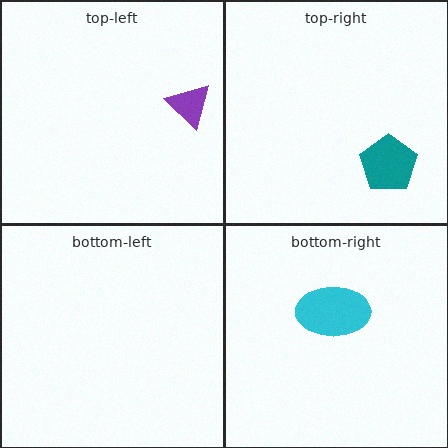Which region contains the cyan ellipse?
The bottom-right region.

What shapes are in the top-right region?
The teal pentagon.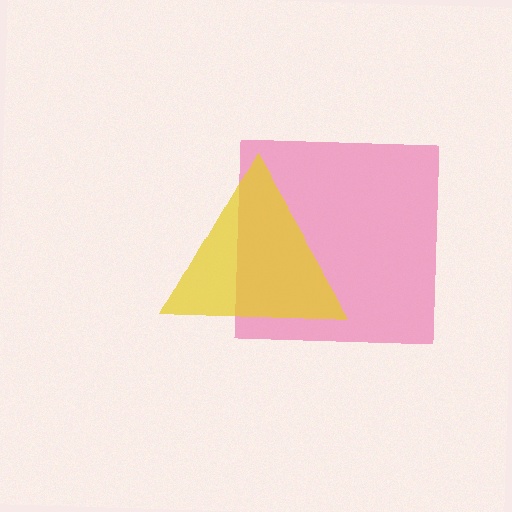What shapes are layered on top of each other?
The layered shapes are: a pink square, a yellow triangle.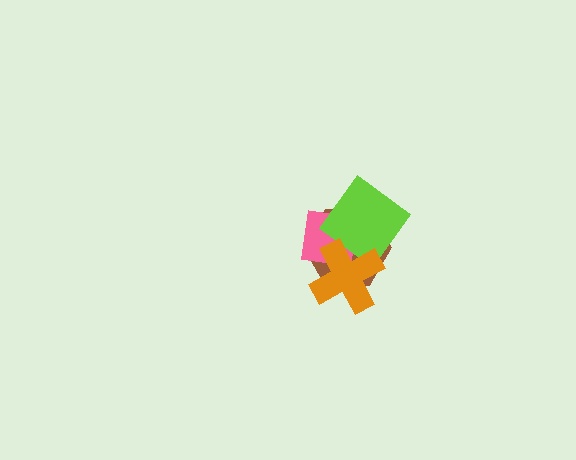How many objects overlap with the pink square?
3 objects overlap with the pink square.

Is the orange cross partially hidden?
No, no other shape covers it.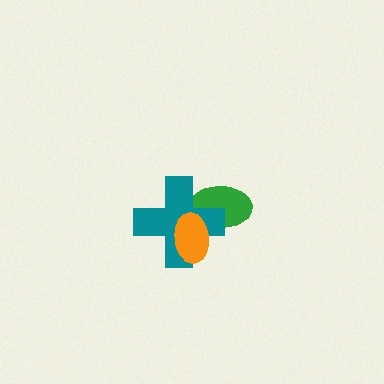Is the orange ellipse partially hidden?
No, no other shape covers it.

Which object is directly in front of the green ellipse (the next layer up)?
The teal cross is directly in front of the green ellipse.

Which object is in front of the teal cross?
The orange ellipse is in front of the teal cross.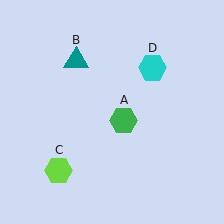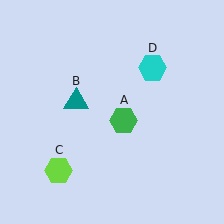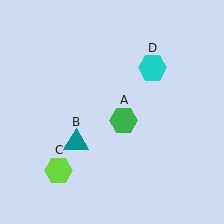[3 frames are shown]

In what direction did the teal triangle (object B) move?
The teal triangle (object B) moved down.